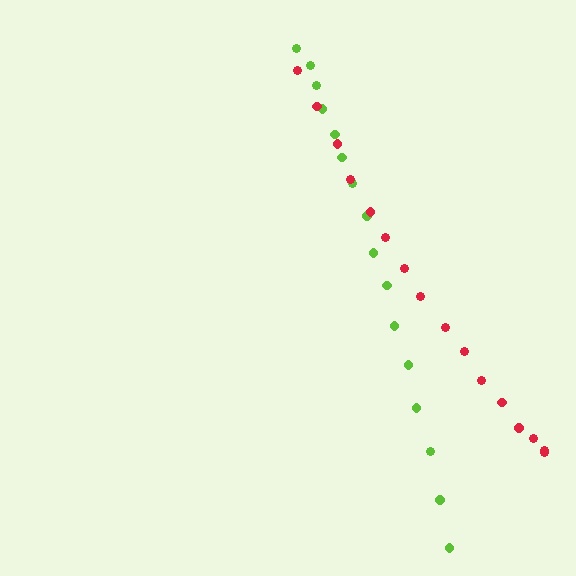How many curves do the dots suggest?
There are 2 distinct paths.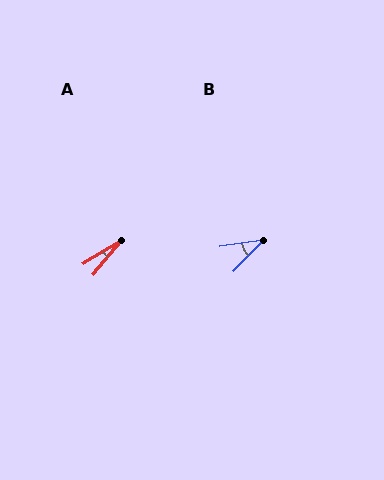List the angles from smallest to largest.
A (19°), B (37°).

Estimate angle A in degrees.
Approximately 19 degrees.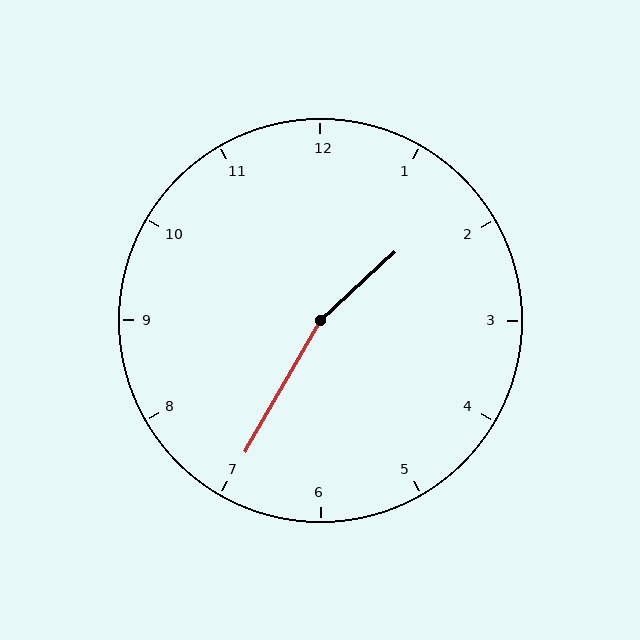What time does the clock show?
1:35.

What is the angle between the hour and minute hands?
Approximately 162 degrees.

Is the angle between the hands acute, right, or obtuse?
It is obtuse.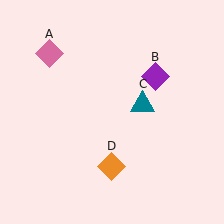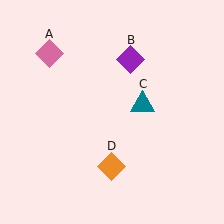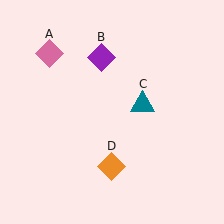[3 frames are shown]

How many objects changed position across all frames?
1 object changed position: purple diamond (object B).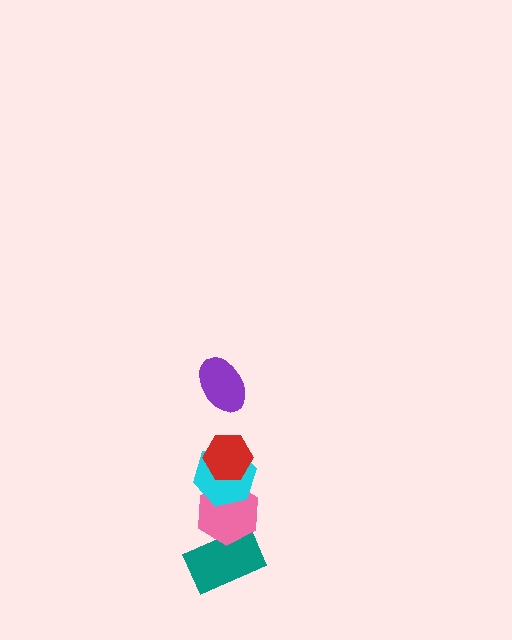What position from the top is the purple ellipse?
The purple ellipse is 1st from the top.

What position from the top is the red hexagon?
The red hexagon is 2nd from the top.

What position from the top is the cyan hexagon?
The cyan hexagon is 3rd from the top.